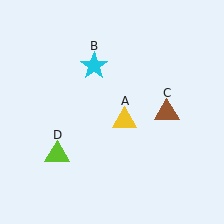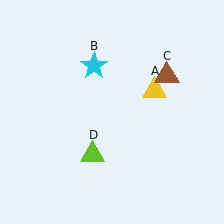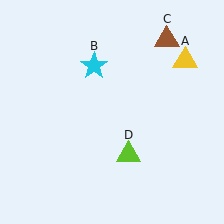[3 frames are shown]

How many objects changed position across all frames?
3 objects changed position: yellow triangle (object A), brown triangle (object C), lime triangle (object D).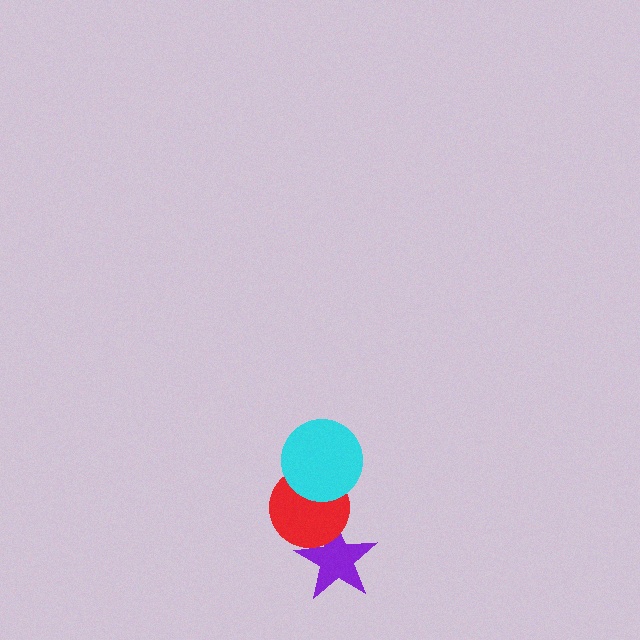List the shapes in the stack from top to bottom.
From top to bottom: the cyan circle, the red circle, the purple star.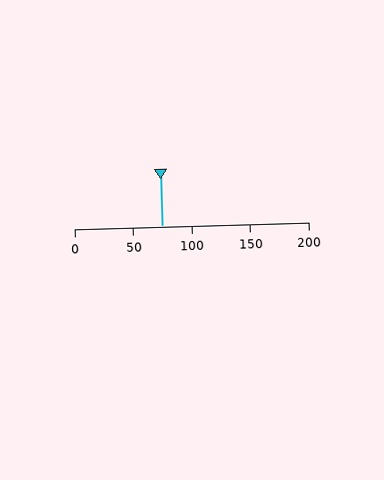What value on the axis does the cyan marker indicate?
The marker indicates approximately 75.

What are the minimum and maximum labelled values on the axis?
The axis runs from 0 to 200.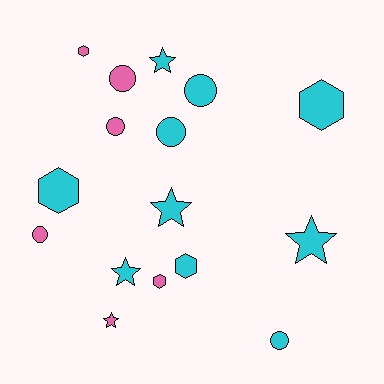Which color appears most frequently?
Cyan, with 10 objects.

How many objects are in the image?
There are 16 objects.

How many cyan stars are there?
There are 4 cyan stars.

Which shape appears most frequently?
Circle, with 6 objects.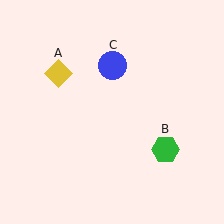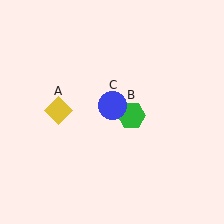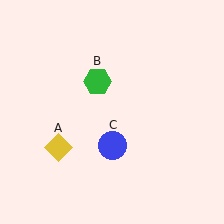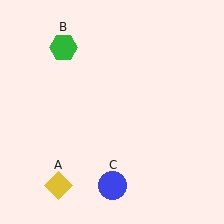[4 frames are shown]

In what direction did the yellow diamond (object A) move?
The yellow diamond (object A) moved down.